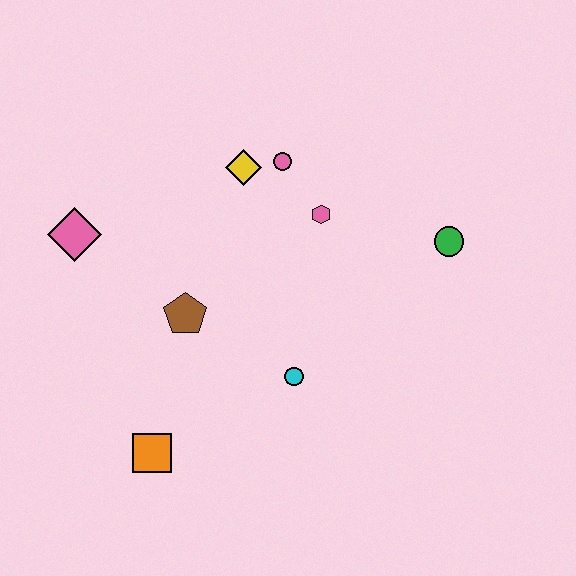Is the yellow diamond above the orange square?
Yes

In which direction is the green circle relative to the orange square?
The green circle is to the right of the orange square.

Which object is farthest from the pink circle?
The orange square is farthest from the pink circle.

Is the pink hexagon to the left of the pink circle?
No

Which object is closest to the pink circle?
The yellow diamond is closest to the pink circle.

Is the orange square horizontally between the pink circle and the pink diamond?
Yes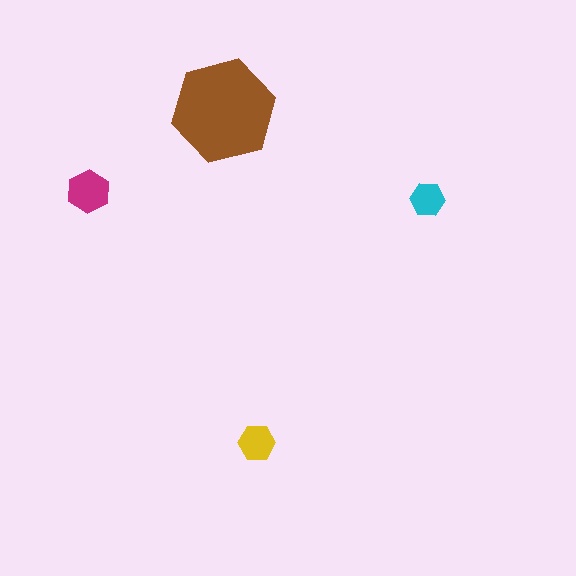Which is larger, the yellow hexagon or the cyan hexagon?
The yellow one.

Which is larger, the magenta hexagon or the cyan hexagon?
The magenta one.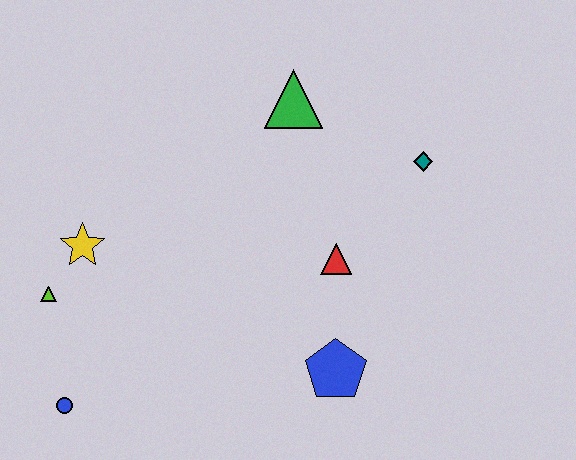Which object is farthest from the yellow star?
The teal diamond is farthest from the yellow star.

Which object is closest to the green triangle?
The teal diamond is closest to the green triangle.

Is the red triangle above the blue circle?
Yes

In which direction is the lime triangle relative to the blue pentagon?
The lime triangle is to the left of the blue pentagon.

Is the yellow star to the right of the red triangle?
No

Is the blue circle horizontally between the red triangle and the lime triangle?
Yes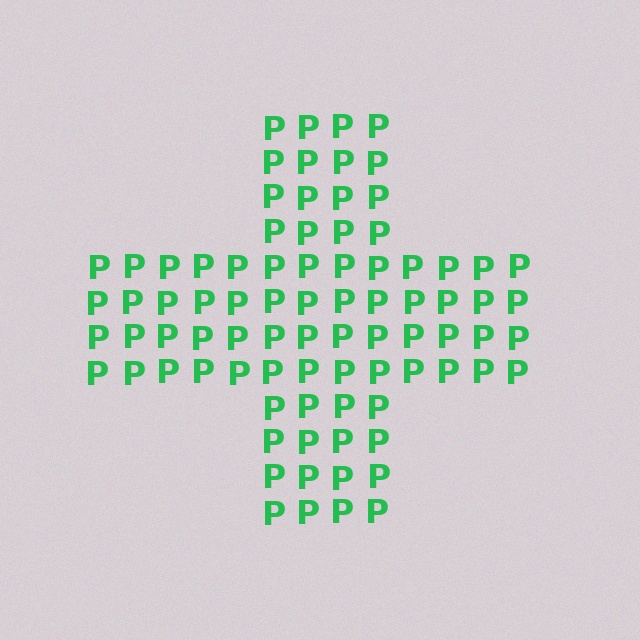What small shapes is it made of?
It is made of small letter P's.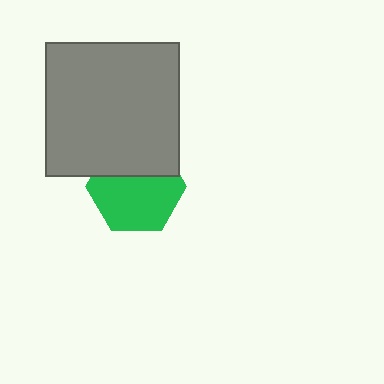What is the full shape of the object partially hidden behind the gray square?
The partially hidden object is a green hexagon.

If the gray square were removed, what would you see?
You would see the complete green hexagon.